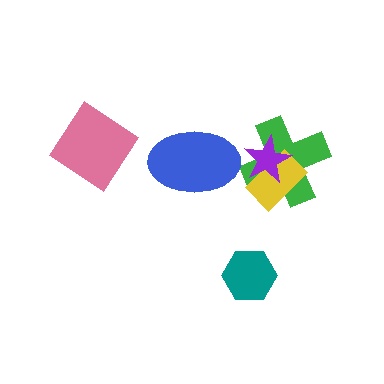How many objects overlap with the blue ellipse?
0 objects overlap with the blue ellipse.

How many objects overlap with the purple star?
2 objects overlap with the purple star.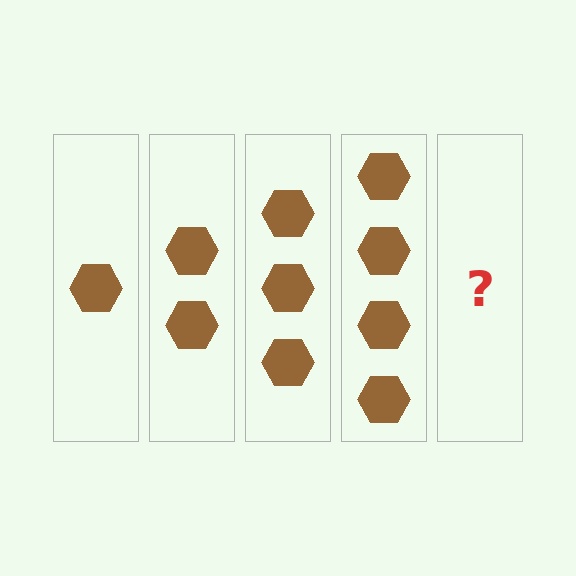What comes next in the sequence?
The next element should be 5 hexagons.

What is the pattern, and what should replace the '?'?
The pattern is that each step adds one more hexagon. The '?' should be 5 hexagons.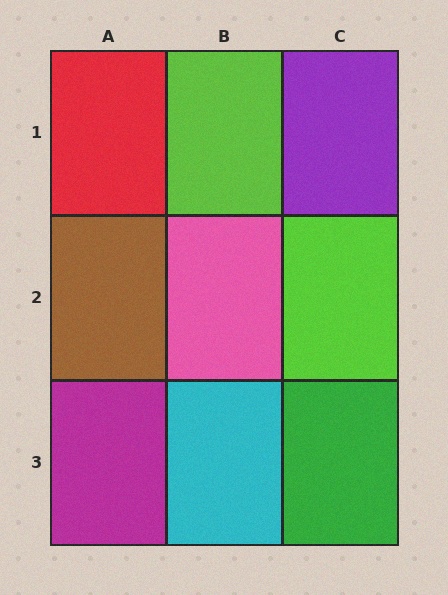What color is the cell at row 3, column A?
Magenta.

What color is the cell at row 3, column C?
Green.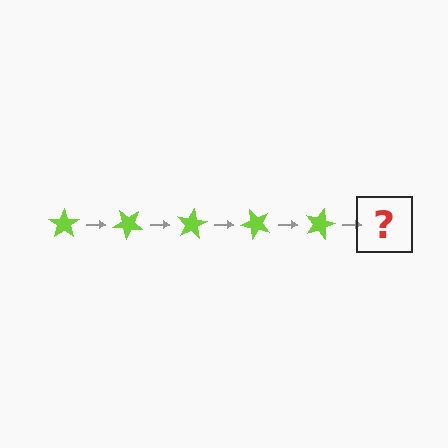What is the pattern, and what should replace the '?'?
The pattern is that the star rotates 40 degrees each step. The '?' should be a lime star rotated 200 degrees.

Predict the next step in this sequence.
The next step is a lime star rotated 200 degrees.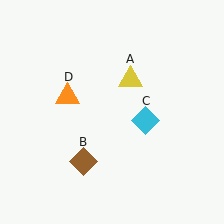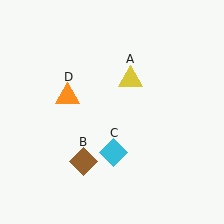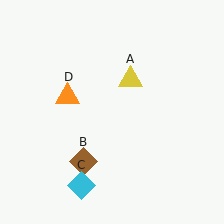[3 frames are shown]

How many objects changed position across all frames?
1 object changed position: cyan diamond (object C).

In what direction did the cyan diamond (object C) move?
The cyan diamond (object C) moved down and to the left.